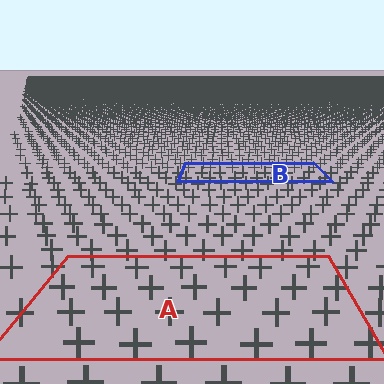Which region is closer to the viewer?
Region A is closer. The texture elements there are larger and more spread out.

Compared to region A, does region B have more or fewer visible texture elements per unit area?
Region B has more texture elements per unit area — they are packed more densely because it is farther away.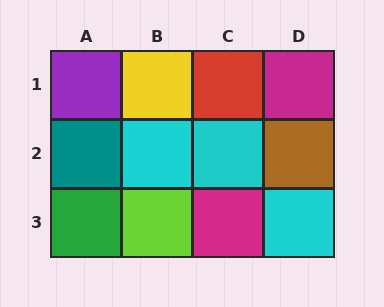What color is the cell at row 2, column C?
Cyan.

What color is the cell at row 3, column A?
Green.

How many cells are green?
1 cell is green.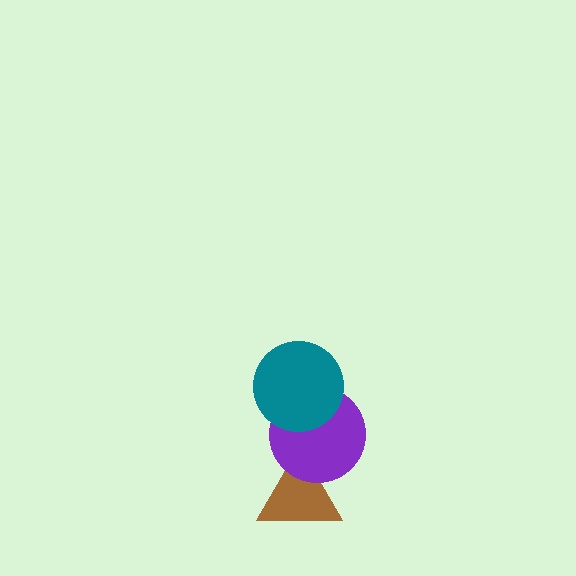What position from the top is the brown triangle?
The brown triangle is 3rd from the top.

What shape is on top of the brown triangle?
The purple circle is on top of the brown triangle.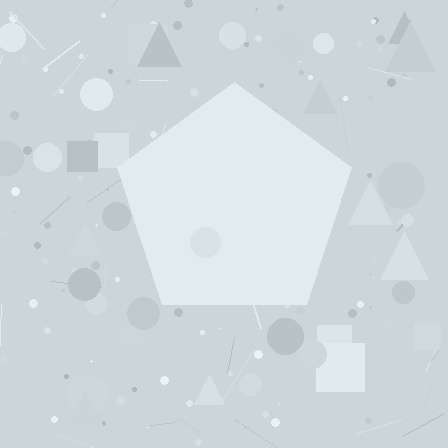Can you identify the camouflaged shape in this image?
The camouflaged shape is a pentagon.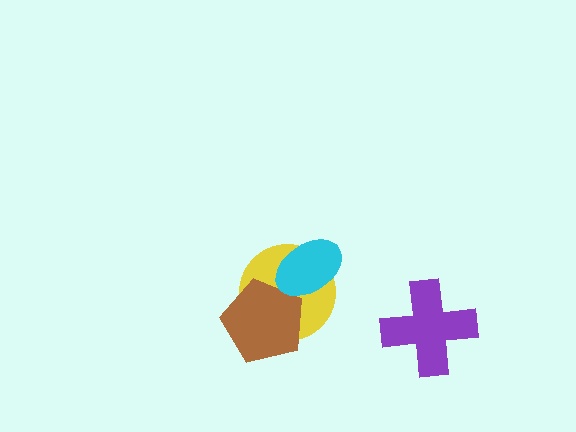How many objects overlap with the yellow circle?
2 objects overlap with the yellow circle.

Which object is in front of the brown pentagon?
The cyan ellipse is in front of the brown pentagon.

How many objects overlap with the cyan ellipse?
2 objects overlap with the cyan ellipse.